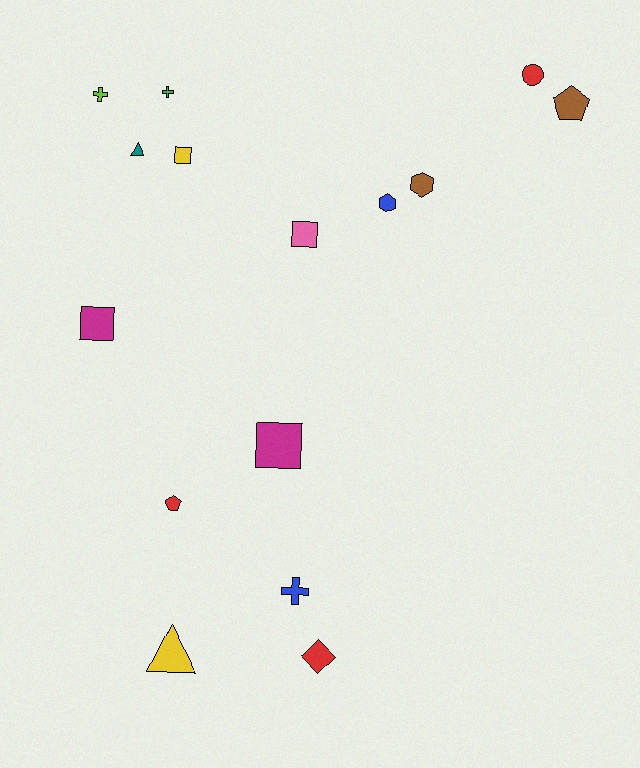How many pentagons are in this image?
There are 2 pentagons.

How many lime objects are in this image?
There is 1 lime object.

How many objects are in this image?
There are 15 objects.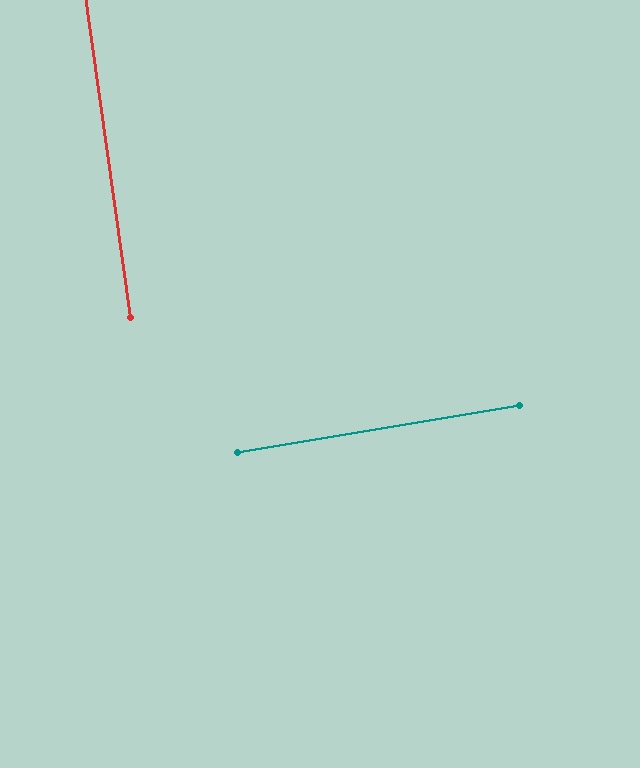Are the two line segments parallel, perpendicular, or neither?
Perpendicular — they meet at approximately 88°.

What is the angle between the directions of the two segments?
Approximately 88 degrees.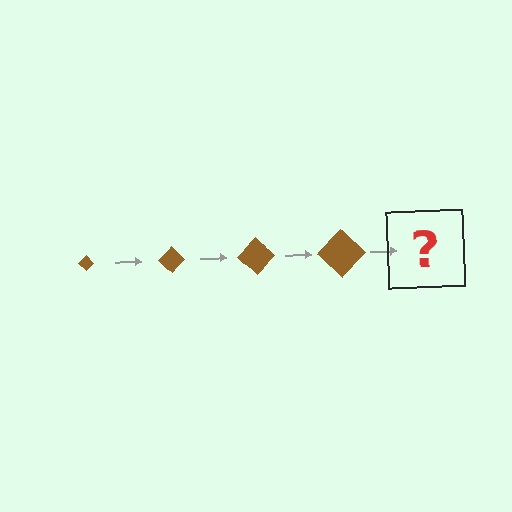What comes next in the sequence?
The next element should be a brown diamond, larger than the previous one.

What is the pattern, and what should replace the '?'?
The pattern is that the diamond gets progressively larger each step. The '?' should be a brown diamond, larger than the previous one.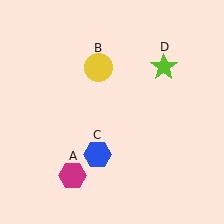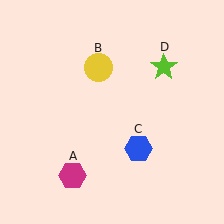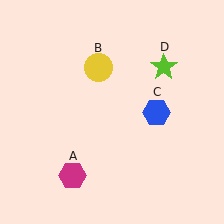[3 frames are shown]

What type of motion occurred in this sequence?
The blue hexagon (object C) rotated counterclockwise around the center of the scene.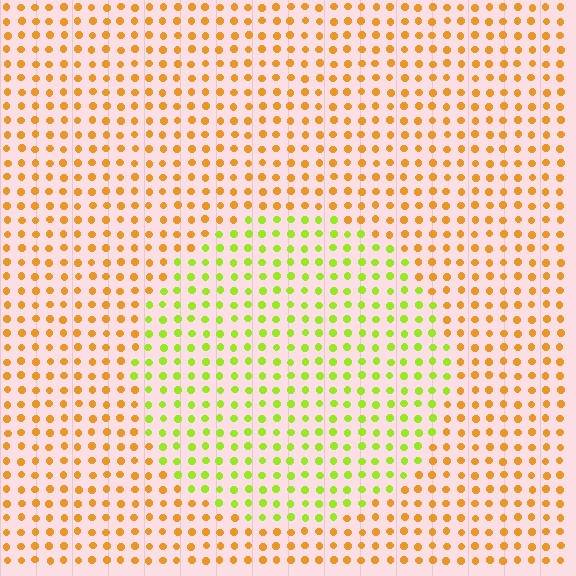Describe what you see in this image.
The image is filled with small orange elements in a uniform arrangement. A circle-shaped region is visible where the elements are tinted to a slightly different hue, forming a subtle color boundary.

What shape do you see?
I see a circle.